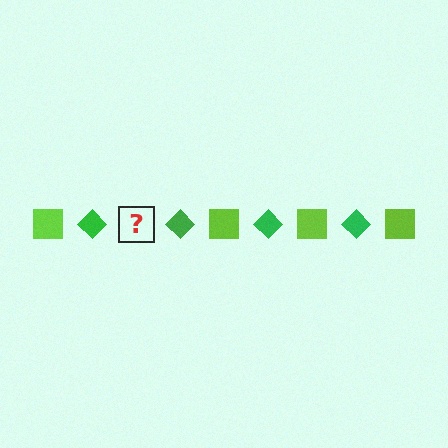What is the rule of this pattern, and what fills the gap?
The rule is that the pattern alternates between lime square and green diamond. The gap should be filled with a lime square.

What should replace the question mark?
The question mark should be replaced with a lime square.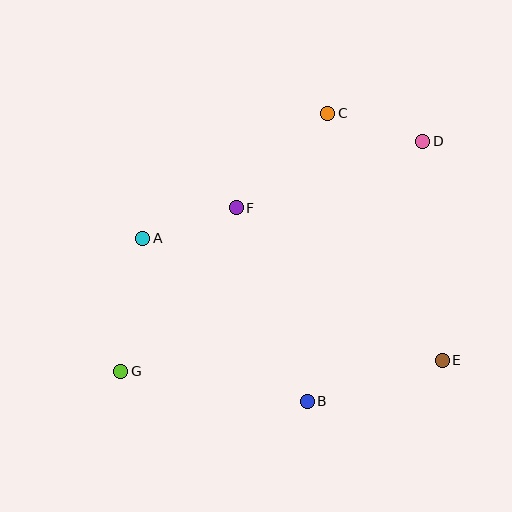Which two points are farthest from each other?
Points D and G are farthest from each other.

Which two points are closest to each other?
Points C and D are closest to each other.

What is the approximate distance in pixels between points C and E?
The distance between C and E is approximately 272 pixels.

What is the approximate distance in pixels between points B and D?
The distance between B and D is approximately 284 pixels.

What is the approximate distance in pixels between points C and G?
The distance between C and G is approximately 331 pixels.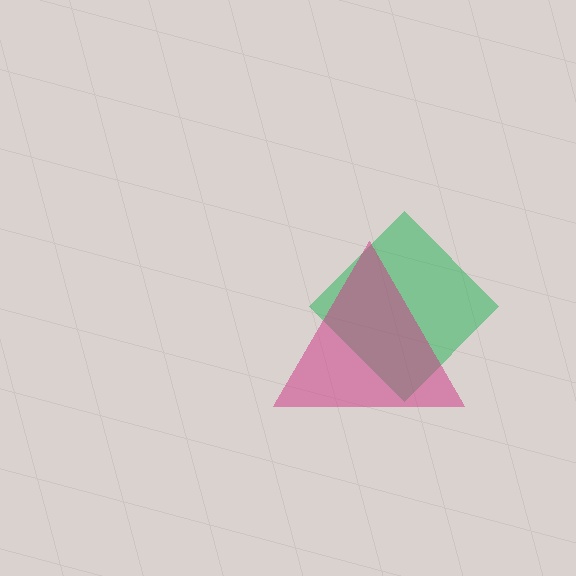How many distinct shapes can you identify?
There are 2 distinct shapes: a green diamond, a magenta triangle.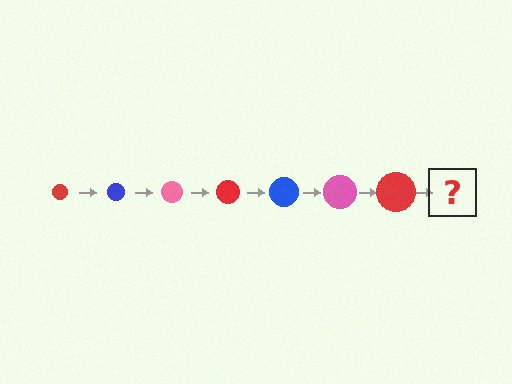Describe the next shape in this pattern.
It should be a blue circle, larger than the previous one.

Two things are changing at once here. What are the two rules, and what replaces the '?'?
The two rules are that the circle grows larger each step and the color cycles through red, blue, and pink. The '?' should be a blue circle, larger than the previous one.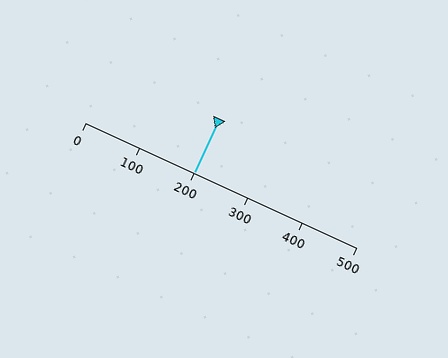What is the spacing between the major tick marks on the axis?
The major ticks are spaced 100 apart.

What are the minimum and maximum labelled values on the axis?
The axis runs from 0 to 500.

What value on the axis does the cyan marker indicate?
The marker indicates approximately 200.